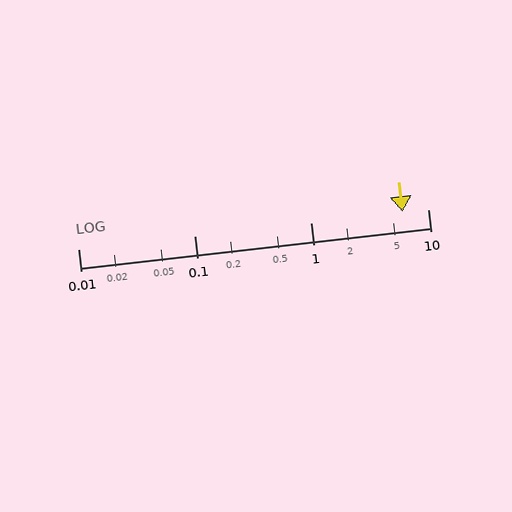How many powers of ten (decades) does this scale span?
The scale spans 3 decades, from 0.01 to 10.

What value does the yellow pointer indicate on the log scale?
The pointer indicates approximately 6.1.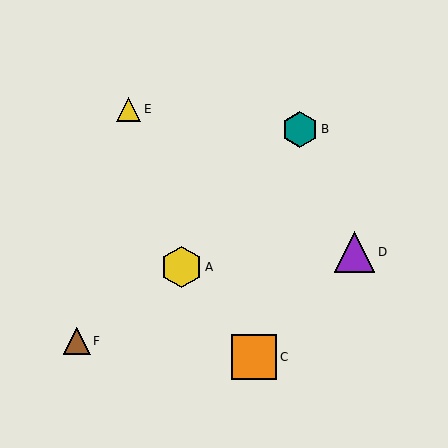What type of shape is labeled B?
Shape B is a teal hexagon.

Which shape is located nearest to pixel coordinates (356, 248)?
The purple triangle (labeled D) at (355, 252) is nearest to that location.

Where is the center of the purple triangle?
The center of the purple triangle is at (355, 252).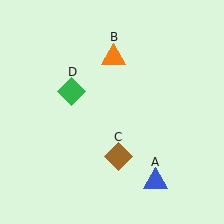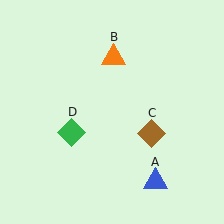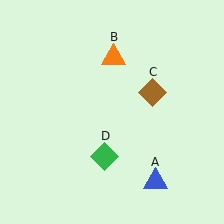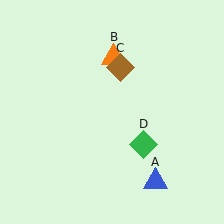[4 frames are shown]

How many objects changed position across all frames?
2 objects changed position: brown diamond (object C), green diamond (object D).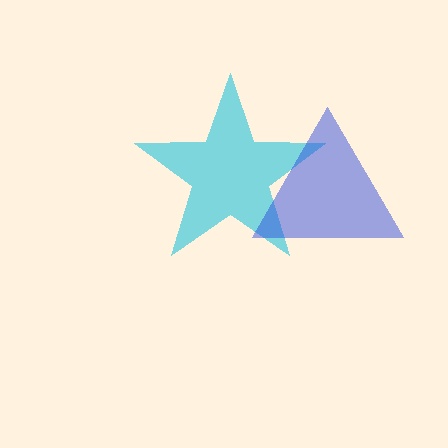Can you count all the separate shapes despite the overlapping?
Yes, there are 2 separate shapes.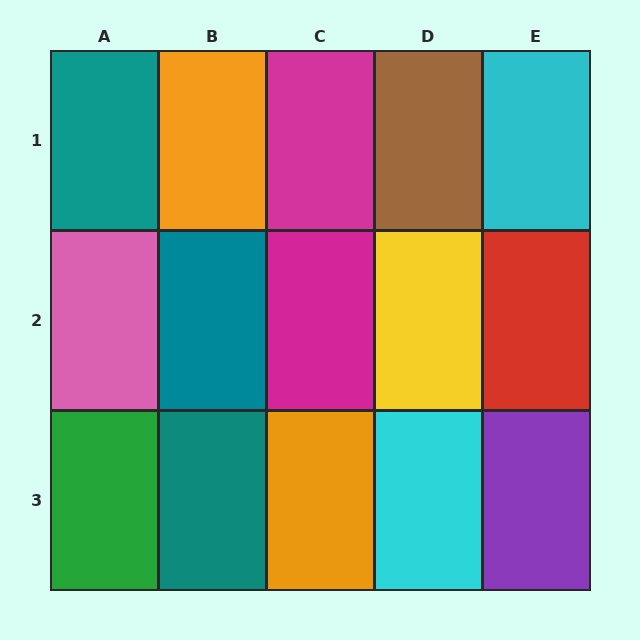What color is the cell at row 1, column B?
Orange.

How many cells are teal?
3 cells are teal.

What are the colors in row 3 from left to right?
Green, teal, orange, cyan, purple.